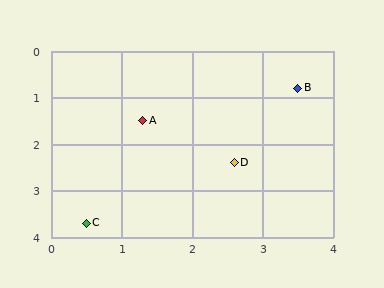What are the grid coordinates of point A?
Point A is at approximately (1.3, 1.5).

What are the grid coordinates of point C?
Point C is at approximately (0.5, 3.7).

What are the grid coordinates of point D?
Point D is at approximately (2.6, 2.4).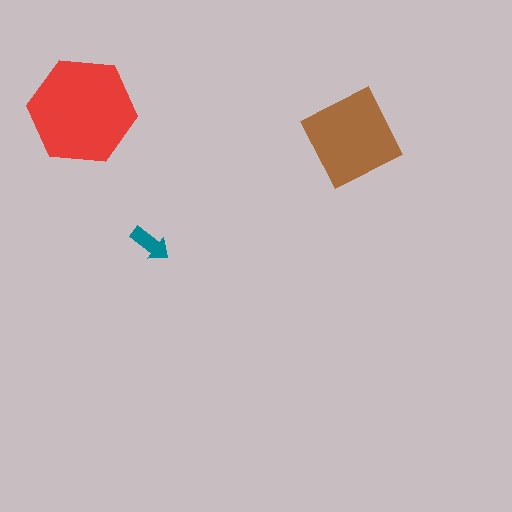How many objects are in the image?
There are 3 objects in the image.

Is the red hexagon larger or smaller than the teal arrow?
Larger.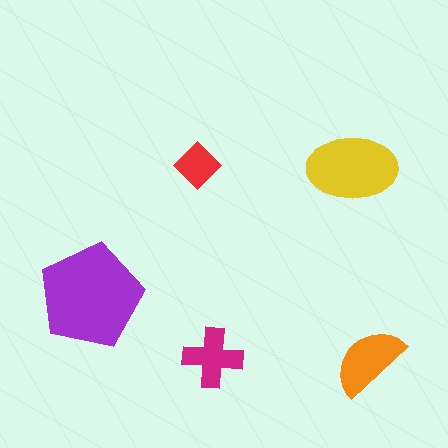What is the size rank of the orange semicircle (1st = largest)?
3rd.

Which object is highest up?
The red diamond is topmost.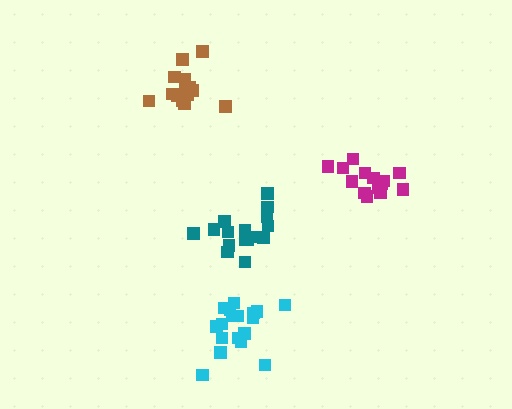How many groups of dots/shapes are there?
There are 4 groups.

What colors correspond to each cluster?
The clusters are colored: brown, magenta, cyan, teal.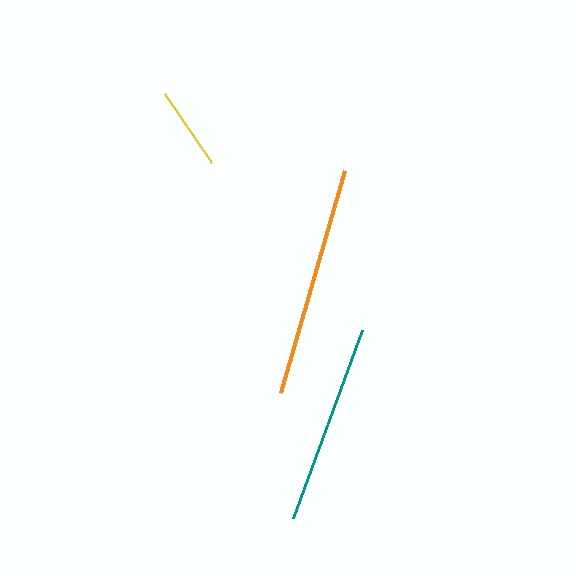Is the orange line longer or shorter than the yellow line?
The orange line is longer than the yellow line.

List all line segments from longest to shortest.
From longest to shortest: orange, teal, yellow.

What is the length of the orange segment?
The orange segment is approximately 232 pixels long.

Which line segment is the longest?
The orange line is the longest at approximately 232 pixels.